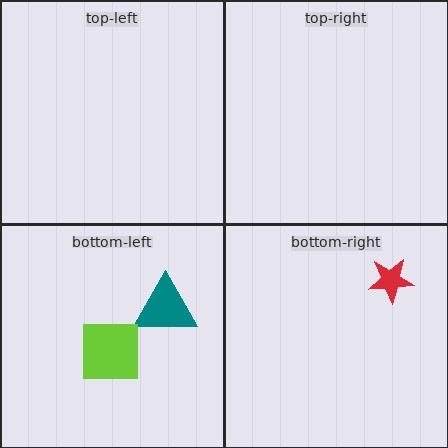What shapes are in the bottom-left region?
The teal triangle, the lime square.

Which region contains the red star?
The bottom-right region.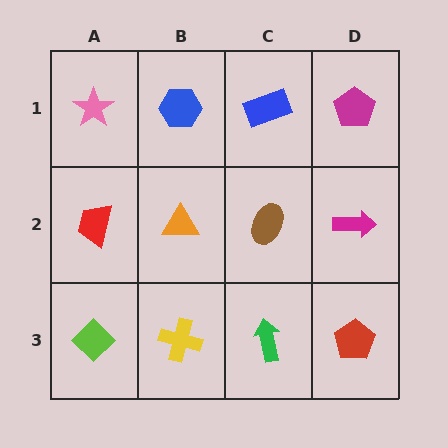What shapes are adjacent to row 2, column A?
A pink star (row 1, column A), a lime diamond (row 3, column A), an orange triangle (row 2, column B).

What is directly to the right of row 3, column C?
A red pentagon.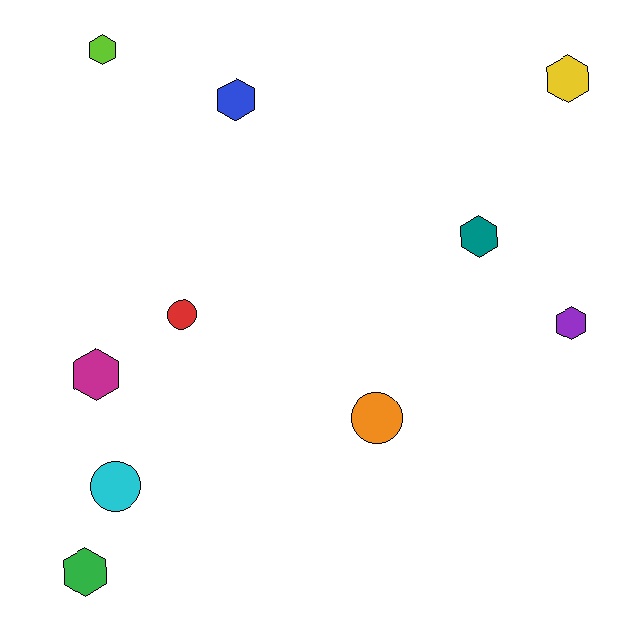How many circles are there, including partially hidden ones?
There are 3 circles.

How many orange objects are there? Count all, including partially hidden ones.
There is 1 orange object.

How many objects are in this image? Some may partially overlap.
There are 10 objects.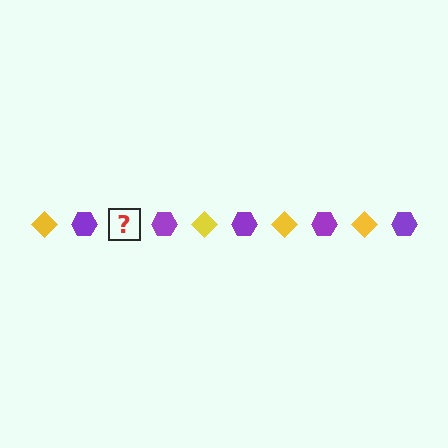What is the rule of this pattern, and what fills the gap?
The rule is that the pattern alternates between yellow diamond and purple hexagon. The gap should be filled with a yellow diamond.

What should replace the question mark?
The question mark should be replaced with a yellow diamond.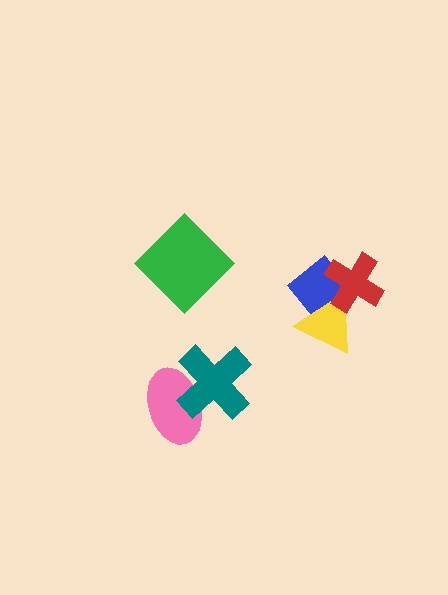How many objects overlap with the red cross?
2 objects overlap with the red cross.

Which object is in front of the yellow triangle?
The red cross is in front of the yellow triangle.